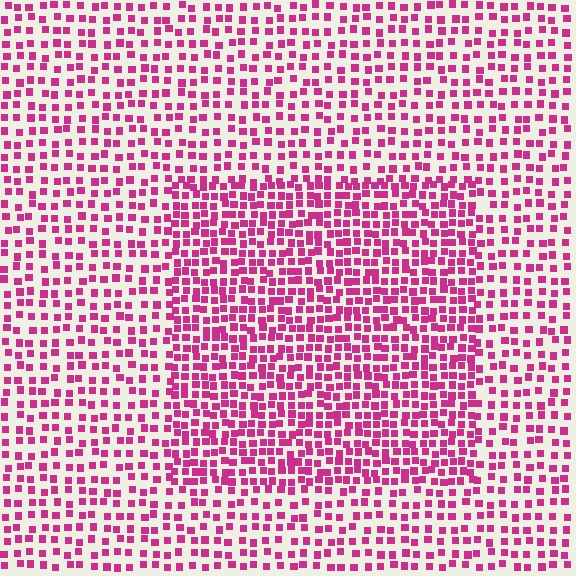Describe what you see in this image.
The image contains small magenta elements arranged at two different densities. A rectangle-shaped region is visible where the elements are more densely packed than the surrounding area.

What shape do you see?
I see a rectangle.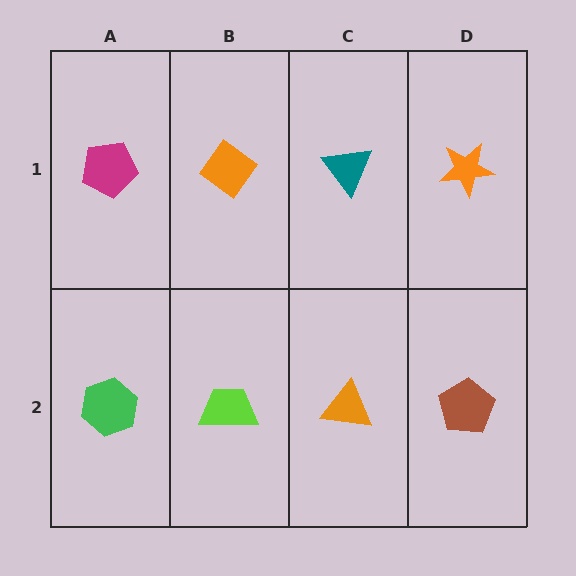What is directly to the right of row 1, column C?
An orange star.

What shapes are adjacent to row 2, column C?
A teal triangle (row 1, column C), a lime trapezoid (row 2, column B), a brown pentagon (row 2, column D).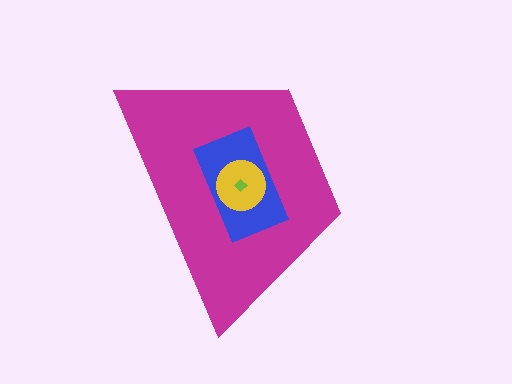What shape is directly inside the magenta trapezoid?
The blue rectangle.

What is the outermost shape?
The magenta trapezoid.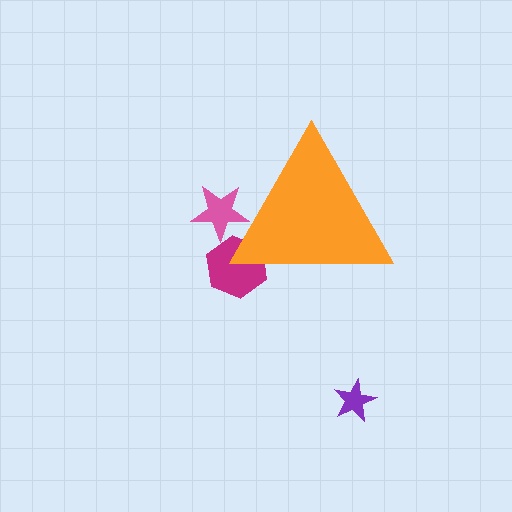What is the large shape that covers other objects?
An orange triangle.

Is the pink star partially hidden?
Yes, the pink star is partially hidden behind the orange triangle.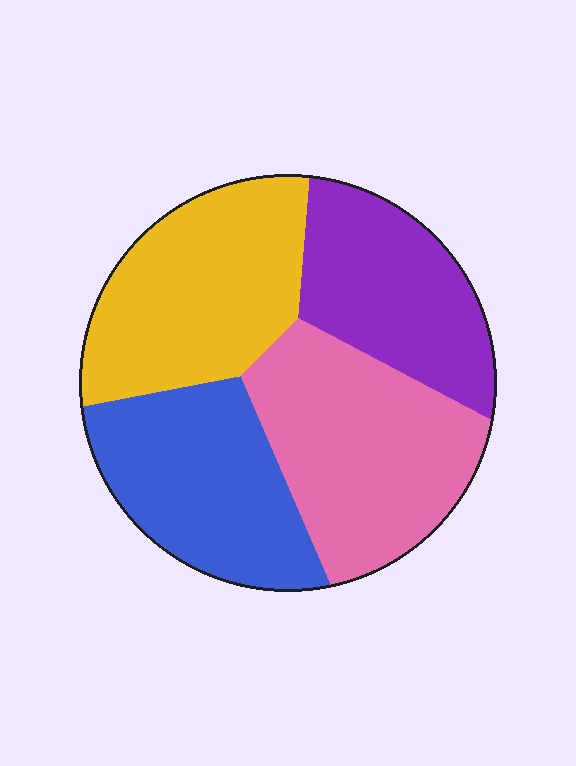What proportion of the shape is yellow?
Yellow takes up about one quarter (1/4) of the shape.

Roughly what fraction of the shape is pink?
Pink takes up about one quarter (1/4) of the shape.